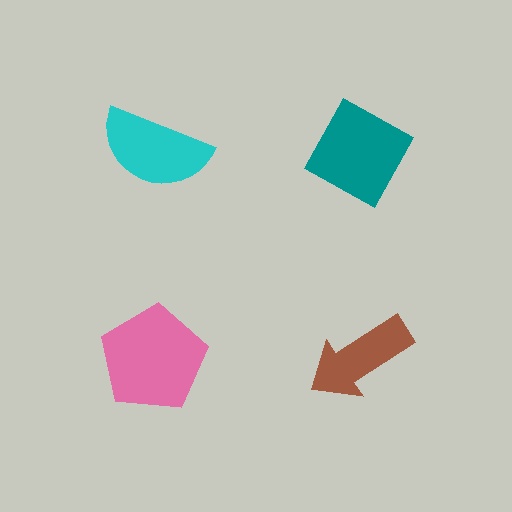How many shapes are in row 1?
2 shapes.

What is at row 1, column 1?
A cyan semicircle.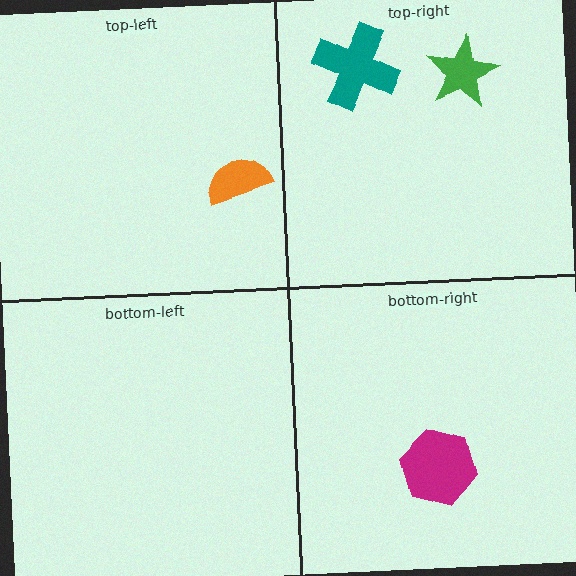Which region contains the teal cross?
The top-right region.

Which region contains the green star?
The top-right region.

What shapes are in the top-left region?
The orange semicircle.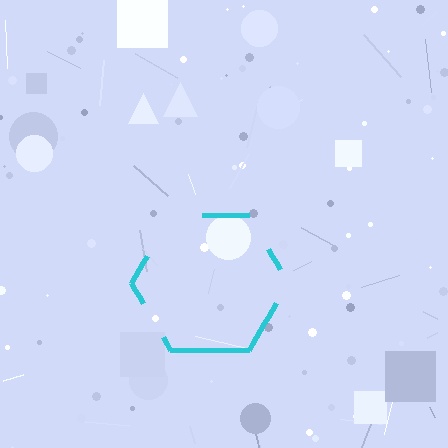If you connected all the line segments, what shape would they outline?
They would outline a hexagon.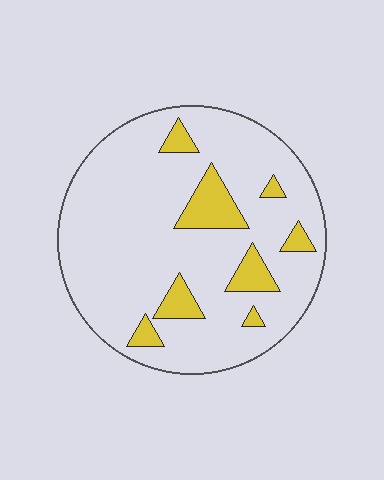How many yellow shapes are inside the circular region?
8.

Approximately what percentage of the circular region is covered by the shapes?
Approximately 15%.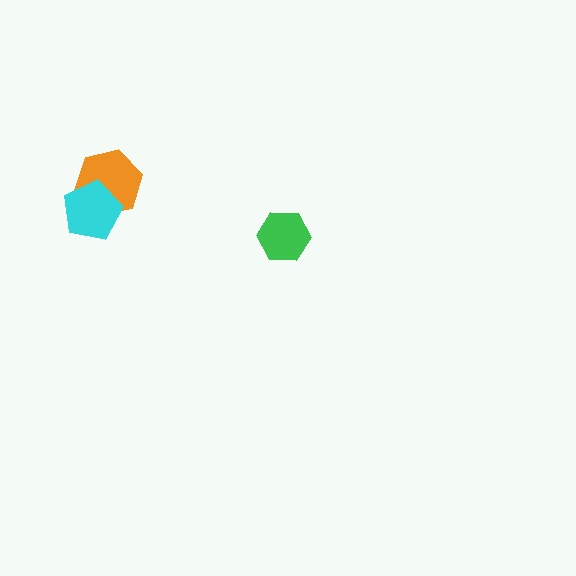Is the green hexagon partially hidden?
No, no other shape covers it.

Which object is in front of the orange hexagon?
The cyan pentagon is in front of the orange hexagon.